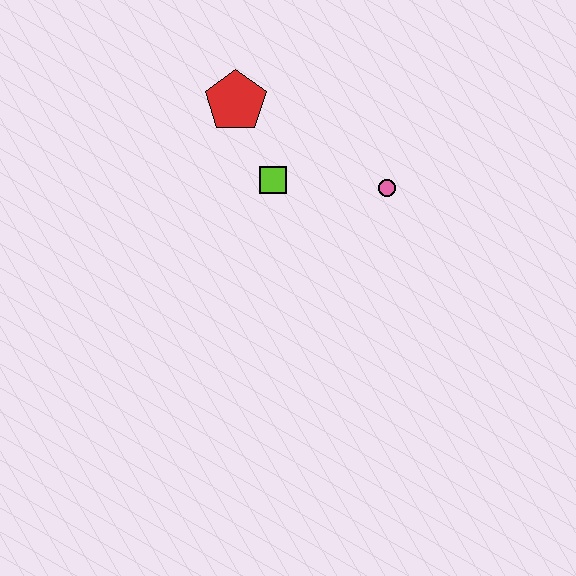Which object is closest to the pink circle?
The lime square is closest to the pink circle.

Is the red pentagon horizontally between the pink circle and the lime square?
No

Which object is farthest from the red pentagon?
The pink circle is farthest from the red pentagon.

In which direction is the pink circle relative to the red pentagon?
The pink circle is to the right of the red pentagon.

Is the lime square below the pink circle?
No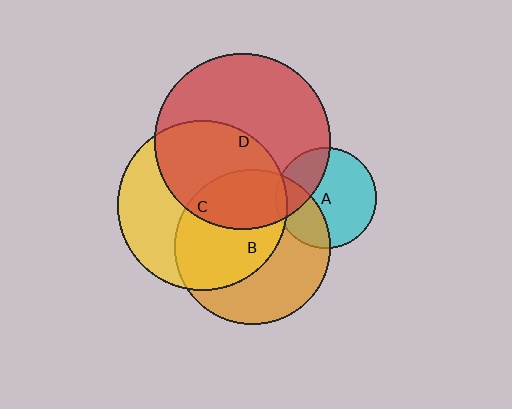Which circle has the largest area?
Circle D (red).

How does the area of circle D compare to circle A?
Approximately 3.0 times.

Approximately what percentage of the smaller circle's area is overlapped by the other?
Approximately 50%.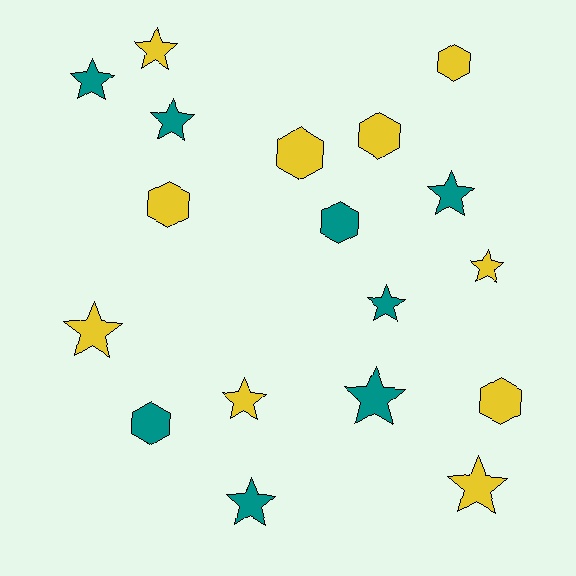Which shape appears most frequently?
Star, with 11 objects.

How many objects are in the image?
There are 18 objects.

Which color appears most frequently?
Yellow, with 10 objects.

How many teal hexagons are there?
There are 2 teal hexagons.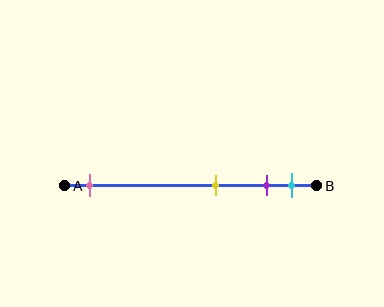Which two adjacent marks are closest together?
The purple and cyan marks are the closest adjacent pair.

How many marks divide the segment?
There are 4 marks dividing the segment.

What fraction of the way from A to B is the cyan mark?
The cyan mark is approximately 90% (0.9) of the way from A to B.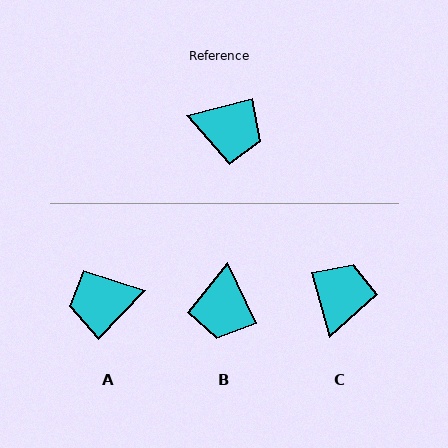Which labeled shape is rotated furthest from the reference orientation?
A, about 149 degrees away.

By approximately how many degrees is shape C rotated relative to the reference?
Approximately 91 degrees counter-clockwise.